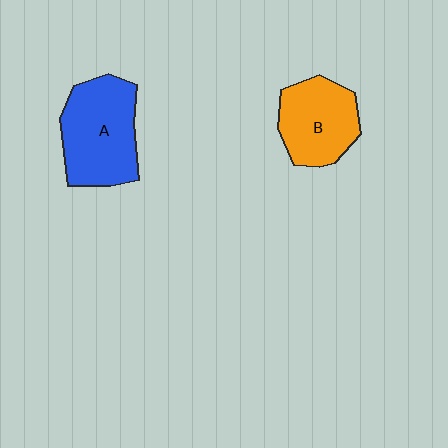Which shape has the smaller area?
Shape B (orange).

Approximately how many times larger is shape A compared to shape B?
Approximately 1.3 times.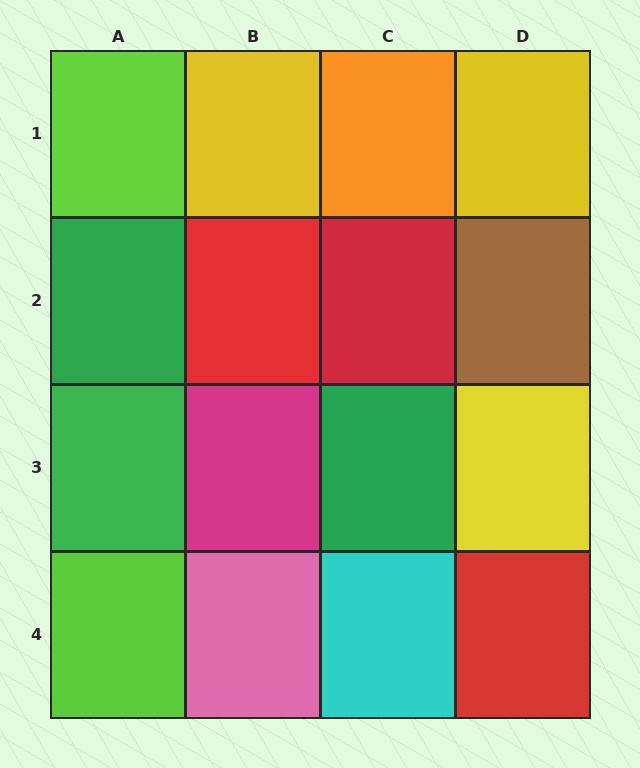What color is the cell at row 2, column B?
Red.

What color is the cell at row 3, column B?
Magenta.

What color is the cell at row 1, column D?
Yellow.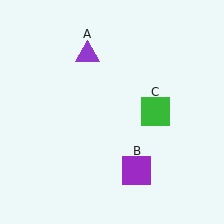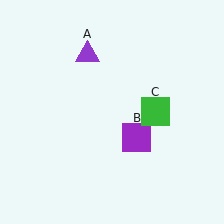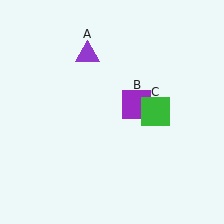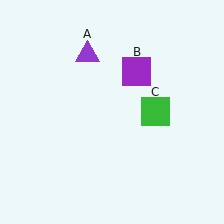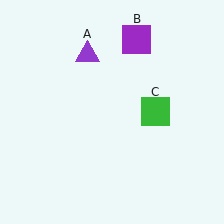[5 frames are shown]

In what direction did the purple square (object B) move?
The purple square (object B) moved up.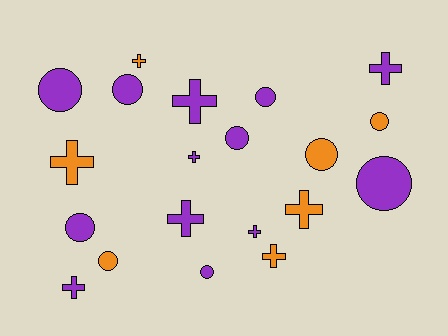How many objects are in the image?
There are 20 objects.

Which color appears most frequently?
Purple, with 13 objects.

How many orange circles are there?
There are 3 orange circles.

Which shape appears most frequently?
Circle, with 10 objects.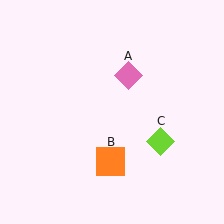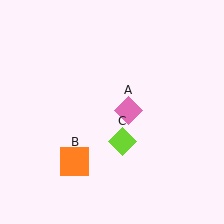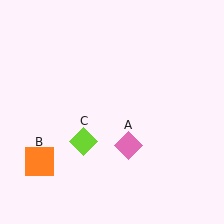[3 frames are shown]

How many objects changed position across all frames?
3 objects changed position: pink diamond (object A), orange square (object B), lime diamond (object C).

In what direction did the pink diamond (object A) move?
The pink diamond (object A) moved down.